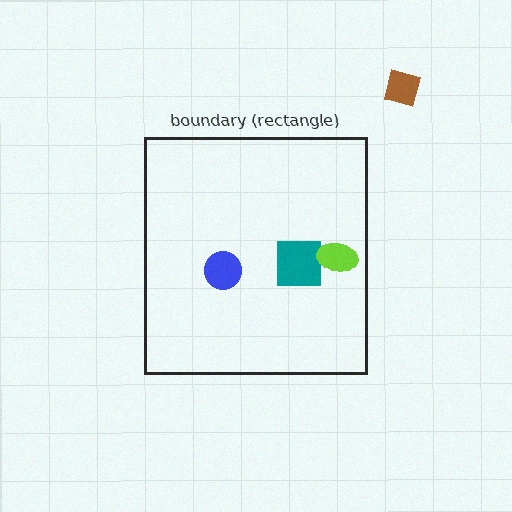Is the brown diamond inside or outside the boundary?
Outside.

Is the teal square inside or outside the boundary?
Inside.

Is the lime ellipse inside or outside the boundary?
Inside.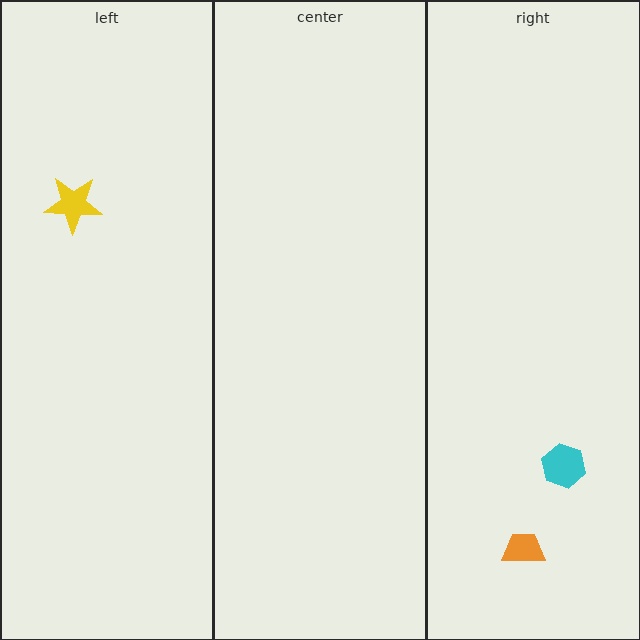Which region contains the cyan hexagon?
The right region.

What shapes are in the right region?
The orange trapezoid, the cyan hexagon.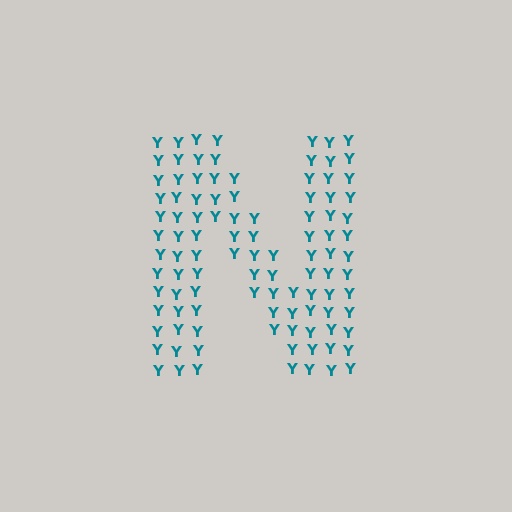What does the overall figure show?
The overall figure shows the letter N.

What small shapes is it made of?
It is made of small letter Y's.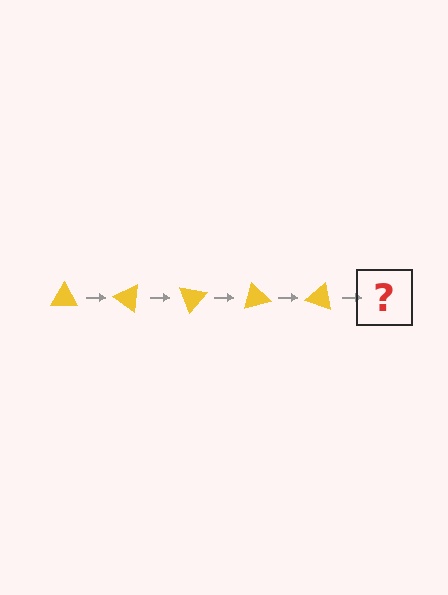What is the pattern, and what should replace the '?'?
The pattern is that the triangle rotates 35 degrees each step. The '?' should be a yellow triangle rotated 175 degrees.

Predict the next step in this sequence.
The next step is a yellow triangle rotated 175 degrees.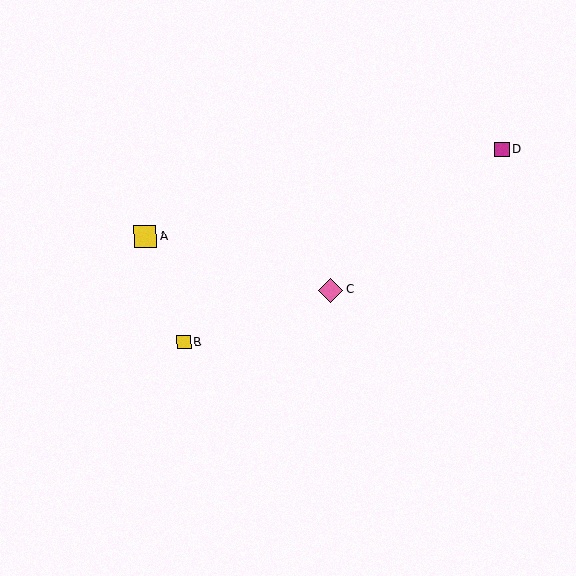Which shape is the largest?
The pink diamond (labeled C) is the largest.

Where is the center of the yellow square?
The center of the yellow square is at (145, 237).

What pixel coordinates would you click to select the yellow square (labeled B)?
Click at (184, 342) to select the yellow square B.